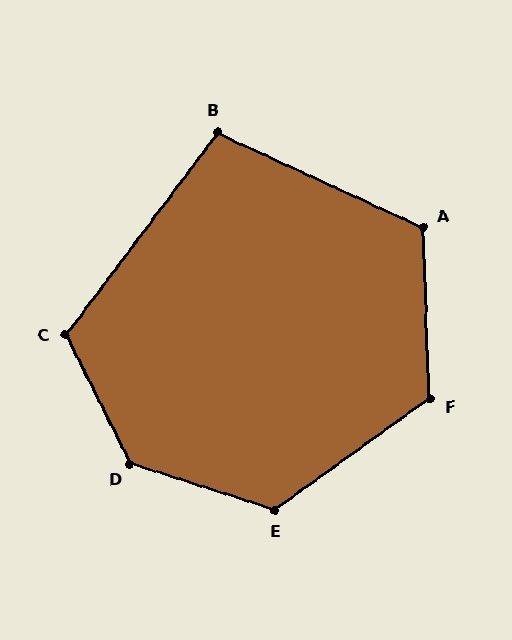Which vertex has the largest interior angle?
D, at approximately 134 degrees.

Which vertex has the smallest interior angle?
B, at approximately 102 degrees.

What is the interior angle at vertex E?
Approximately 126 degrees (obtuse).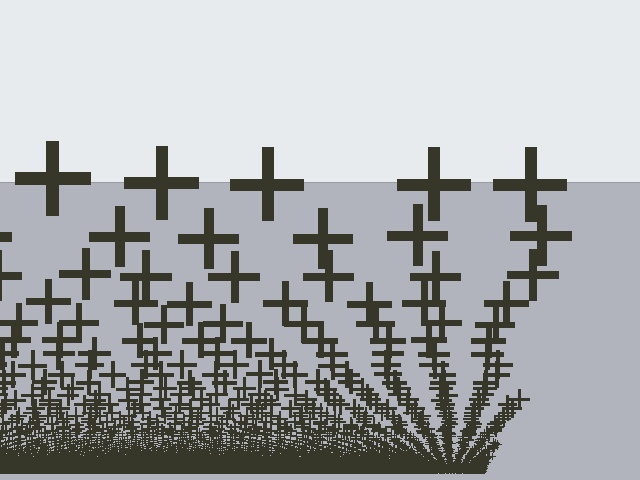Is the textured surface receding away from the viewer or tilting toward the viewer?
The surface appears to tilt toward the viewer. Texture elements get larger and sparser toward the top.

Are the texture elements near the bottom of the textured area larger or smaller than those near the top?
Smaller. The gradient is inverted — elements near the bottom are smaller and denser.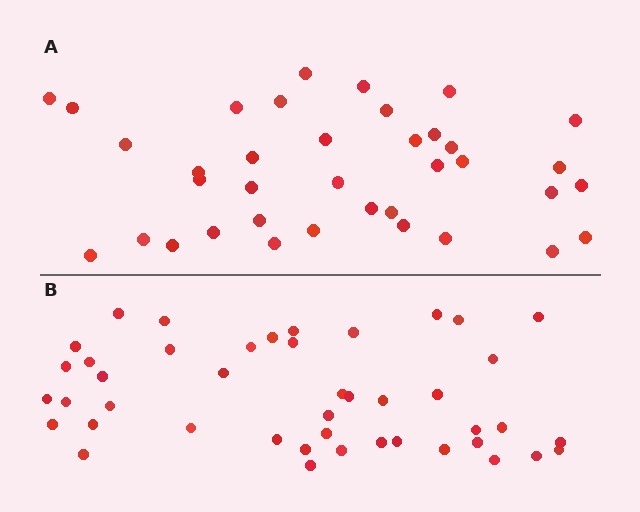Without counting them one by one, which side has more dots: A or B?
Region B (the bottom region) has more dots.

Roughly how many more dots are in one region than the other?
Region B has roughly 8 or so more dots than region A.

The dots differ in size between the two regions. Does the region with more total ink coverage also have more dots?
No. Region A has more total ink coverage because its dots are larger, but region B actually contains more individual dots. Total area can be misleading — the number of items is what matters here.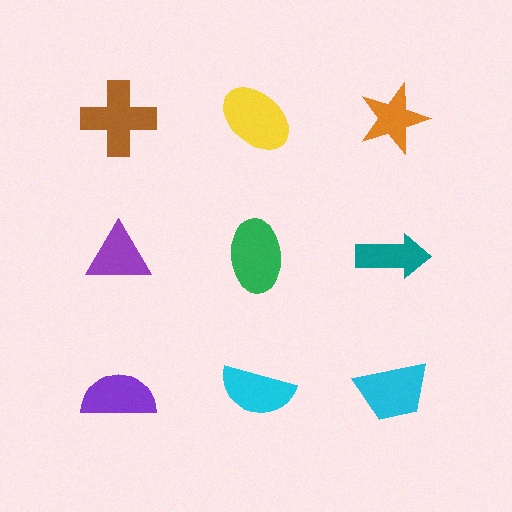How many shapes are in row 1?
3 shapes.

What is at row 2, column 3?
A teal arrow.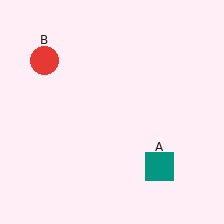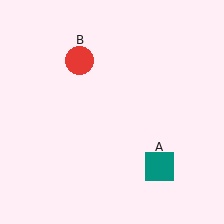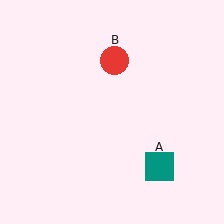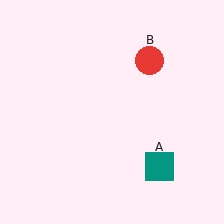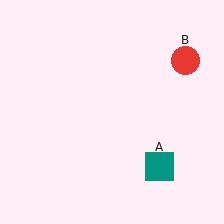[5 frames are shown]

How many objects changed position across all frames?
1 object changed position: red circle (object B).